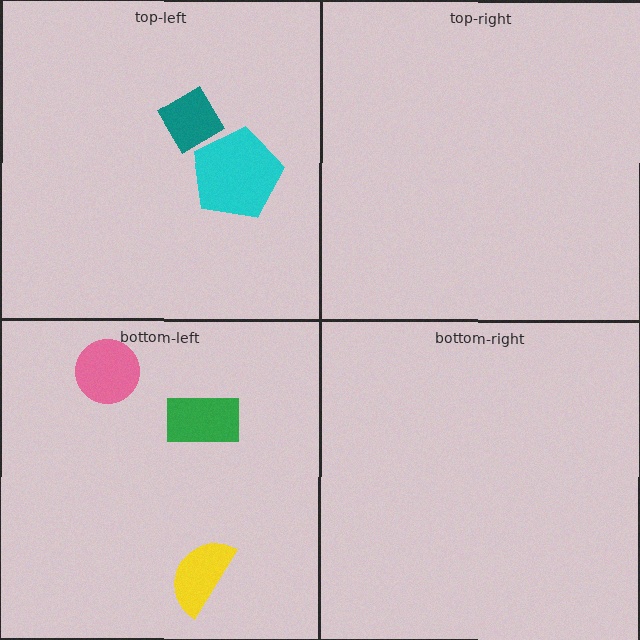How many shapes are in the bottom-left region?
3.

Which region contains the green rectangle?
The bottom-left region.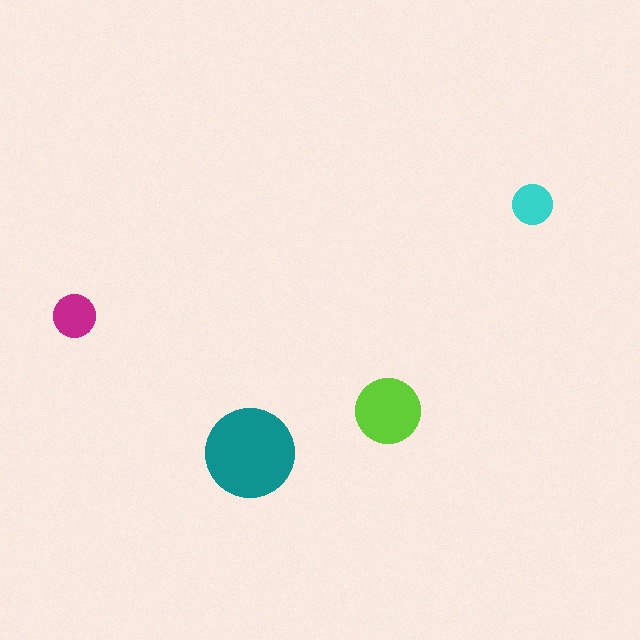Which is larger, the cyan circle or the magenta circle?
The magenta one.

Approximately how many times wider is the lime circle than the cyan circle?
About 1.5 times wider.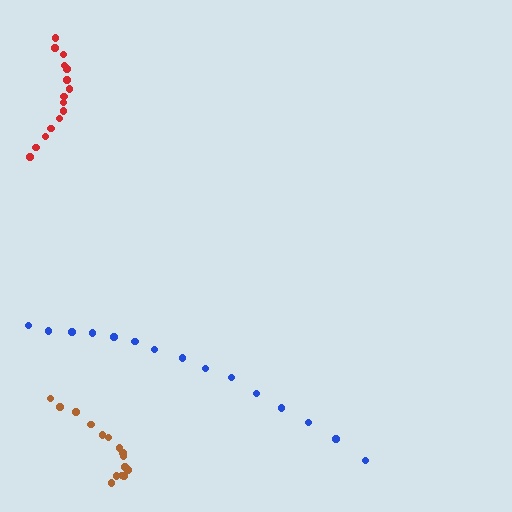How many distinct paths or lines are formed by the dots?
There are 3 distinct paths.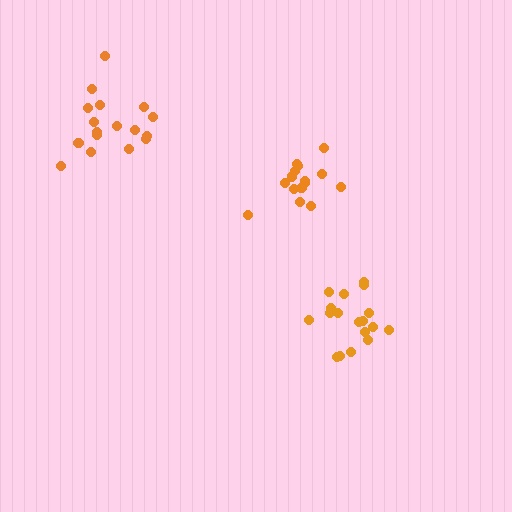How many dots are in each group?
Group 1: 18 dots, Group 2: 15 dots, Group 3: 17 dots (50 total).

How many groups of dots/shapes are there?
There are 3 groups.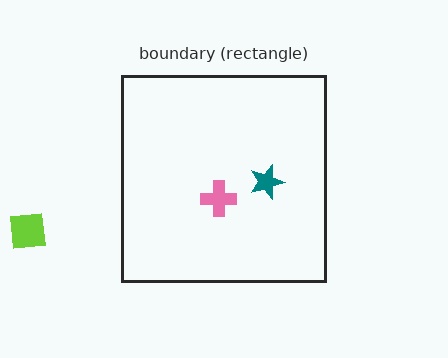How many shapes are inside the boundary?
2 inside, 1 outside.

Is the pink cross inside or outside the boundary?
Inside.